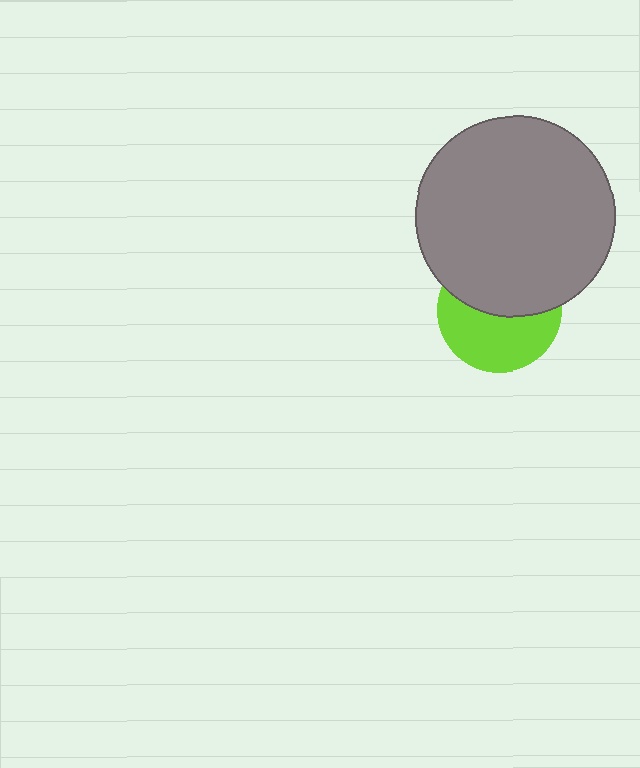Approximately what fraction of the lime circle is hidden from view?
Roughly 49% of the lime circle is hidden behind the gray circle.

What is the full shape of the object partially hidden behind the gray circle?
The partially hidden object is a lime circle.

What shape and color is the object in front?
The object in front is a gray circle.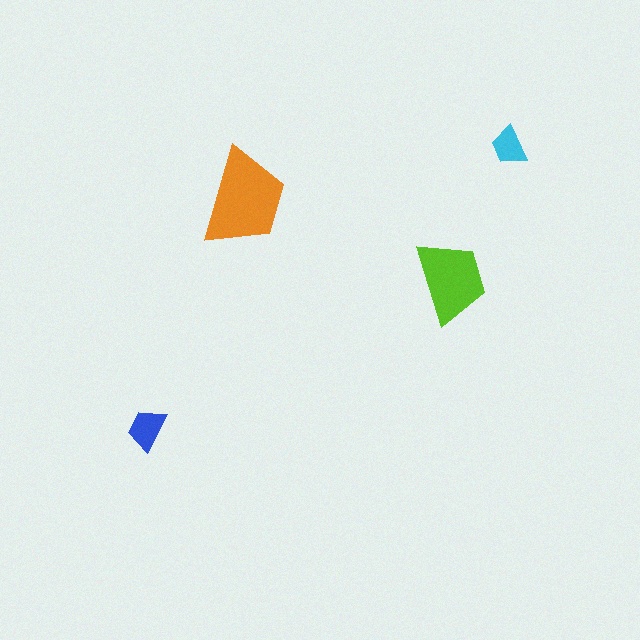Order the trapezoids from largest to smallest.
the orange one, the lime one, the blue one, the cyan one.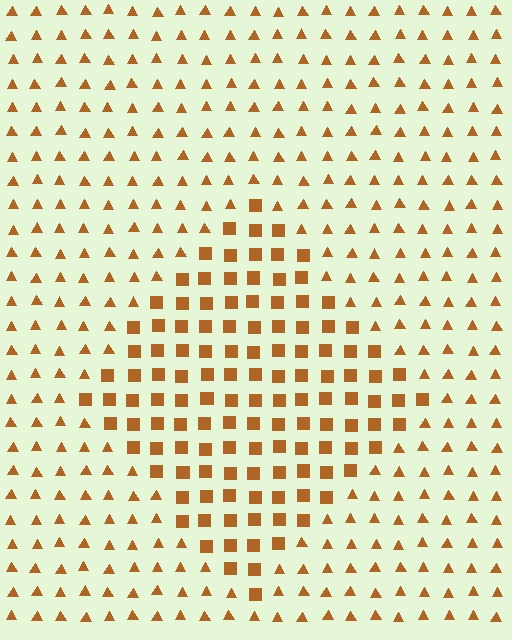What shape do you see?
I see a diamond.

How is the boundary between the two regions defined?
The boundary is defined by a change in element shape: squares inside vs. triangles outside. All elements share the same color and spacing.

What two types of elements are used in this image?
The image uses squares inside the diamond region and triangles outside it.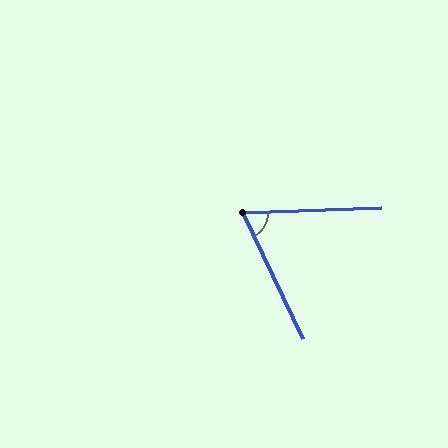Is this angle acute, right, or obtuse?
It is acute.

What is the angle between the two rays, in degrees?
Approximately 67 degrees.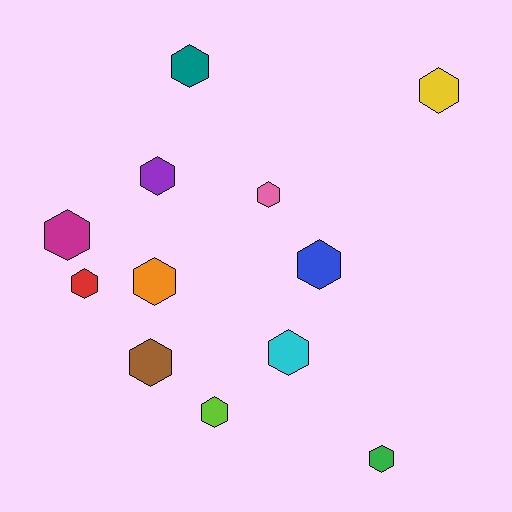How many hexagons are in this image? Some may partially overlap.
There are 12 hexagons.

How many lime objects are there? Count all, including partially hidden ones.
There is 1 lime object.